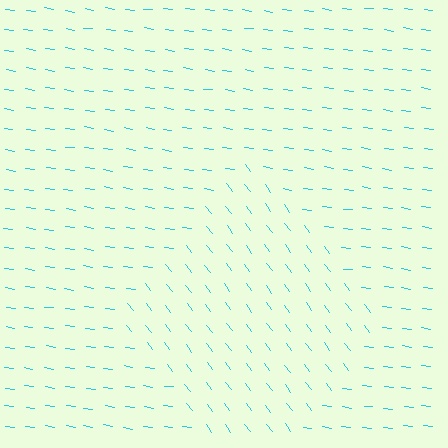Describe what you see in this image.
The image is filled with small cyan line segments. A diamond region in the image has lines oriented differently from the surrounding lines, creating a visible texture boundary.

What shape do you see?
I see a diamond.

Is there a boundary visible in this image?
Yes, there is a texture boundary formed by a change in line orientation.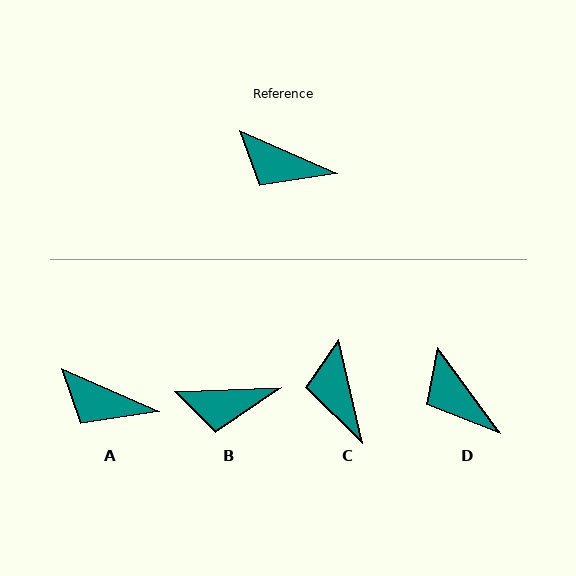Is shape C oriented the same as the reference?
No, it is off by about 54 degrees.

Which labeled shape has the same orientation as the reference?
A.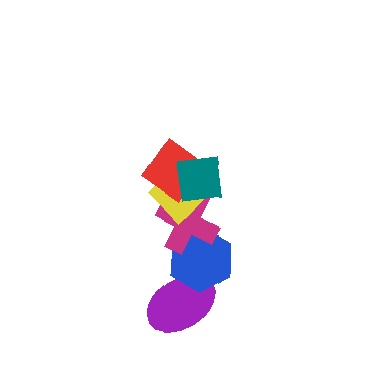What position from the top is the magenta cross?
The magenta cross is 4th from the top.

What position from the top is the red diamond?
The red diamond is 2nd from the top.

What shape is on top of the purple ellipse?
The blue hexagon is on top of the purple ellipse.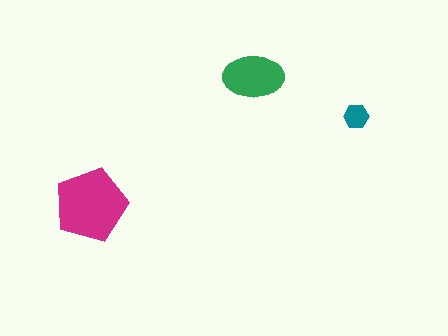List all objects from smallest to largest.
The teal hexagon, the green ellipse, the magenta pentagon.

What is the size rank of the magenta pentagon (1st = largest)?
1st.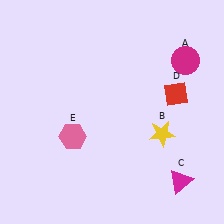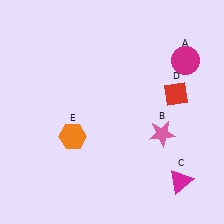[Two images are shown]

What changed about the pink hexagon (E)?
In Image 1, E is pink. In Image 2, it changed to orange.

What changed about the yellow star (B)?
In Image 1, B is yellow. In Image 2, it changed to pink.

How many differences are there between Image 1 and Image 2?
There are 2 differences between the two images.